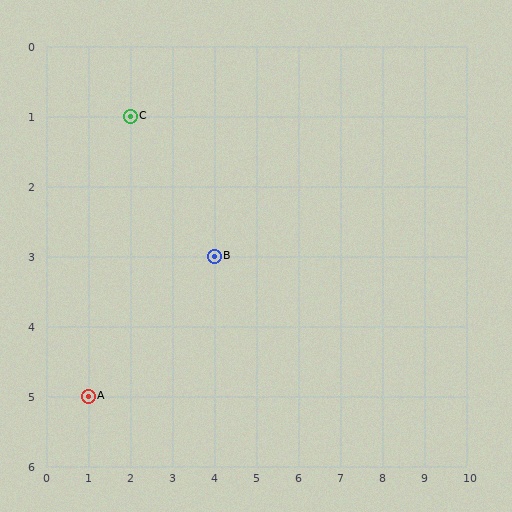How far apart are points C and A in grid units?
Points C and A are 1 column and 4 rows apart (about 4.1 grid units diagonally).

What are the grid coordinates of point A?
Point A is at grid coordinates (1, 5).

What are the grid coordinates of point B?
Point B is at grid coordinates (4, 3).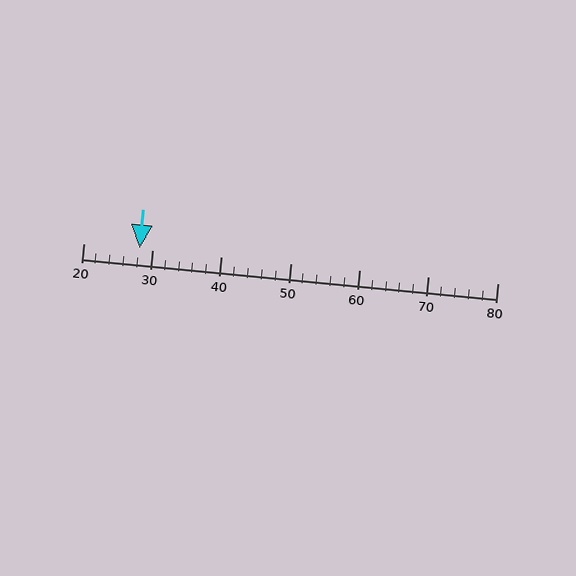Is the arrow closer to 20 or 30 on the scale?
The arrow is closer to 30.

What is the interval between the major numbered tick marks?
The major tick marks are spaced 10 units apart.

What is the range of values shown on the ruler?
The ruler shows values from 20 to 80.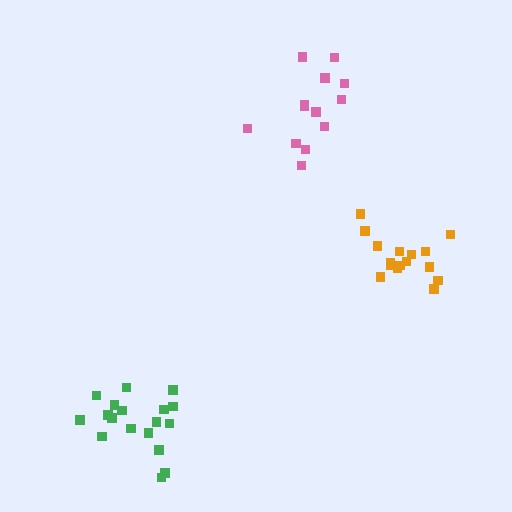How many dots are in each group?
Group 1: 13 dots, Group 2: 16 dots, Group 3: 18 dots (47 total).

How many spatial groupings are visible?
There are 3 spatial groupings.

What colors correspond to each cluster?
The clusters are colored: pink, orange, green.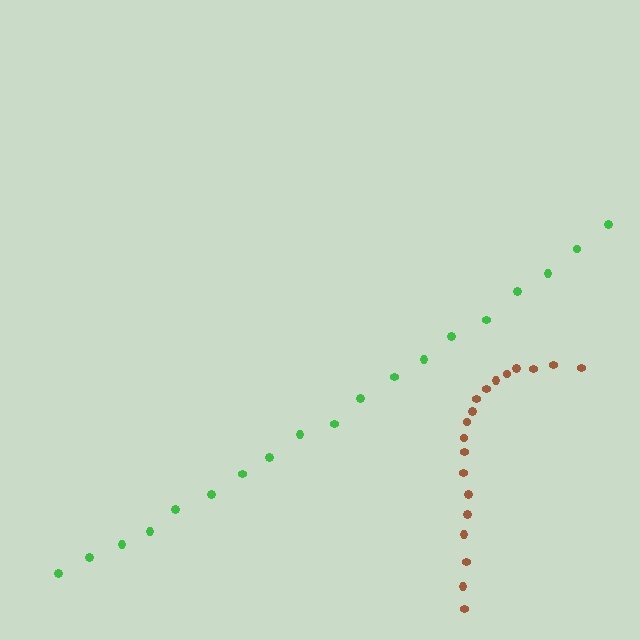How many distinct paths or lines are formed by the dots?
There are 2 distinct paths.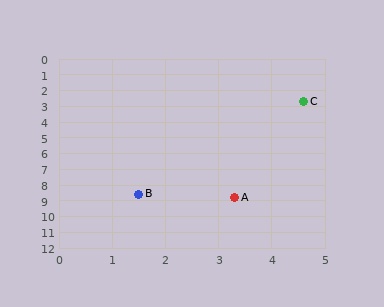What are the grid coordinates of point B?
Point B is at approximately (1.5, 8.6).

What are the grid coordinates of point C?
Point C is at approximately (4.6, 2.7).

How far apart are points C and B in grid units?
Points C and B are about 6.7 grid units apart.